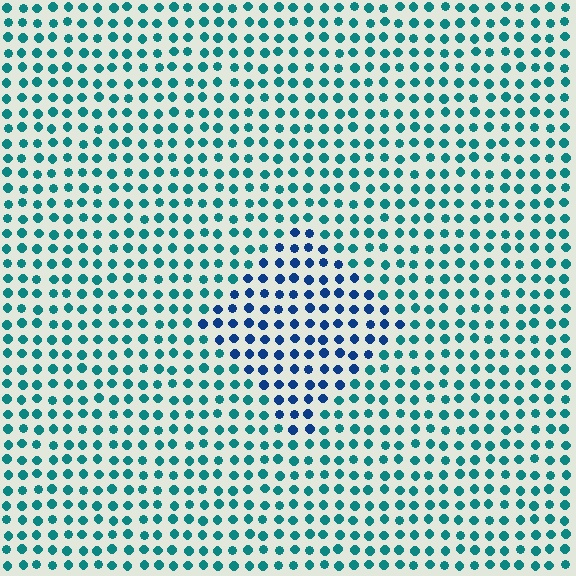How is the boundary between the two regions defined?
The boundary is defined purely by a slight shift in hue (about 39 degrees). Spacing, size, and orientation are identical on both sides.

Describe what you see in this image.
The image is filled with small teal elements in a uniform arrangement. A diamond-shaped region is visible where the elements are tinted to a slightly different hue, forming a subtle color boundary.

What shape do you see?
I see a diamond.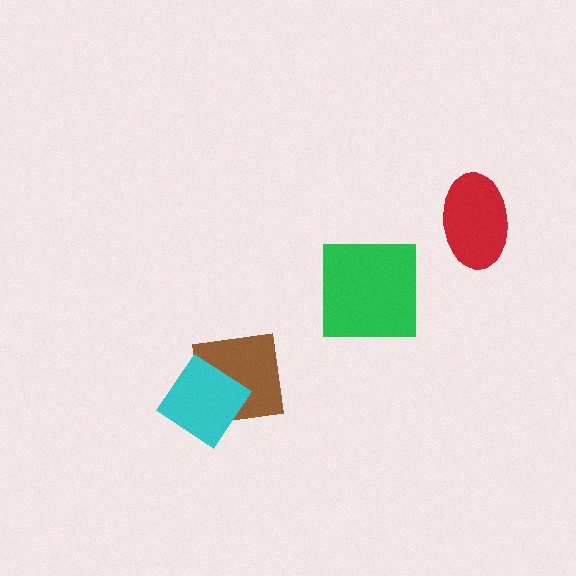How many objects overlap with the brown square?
1 object overlaps with the brown square.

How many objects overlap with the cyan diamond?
1 object overlaps with the cyan diamond.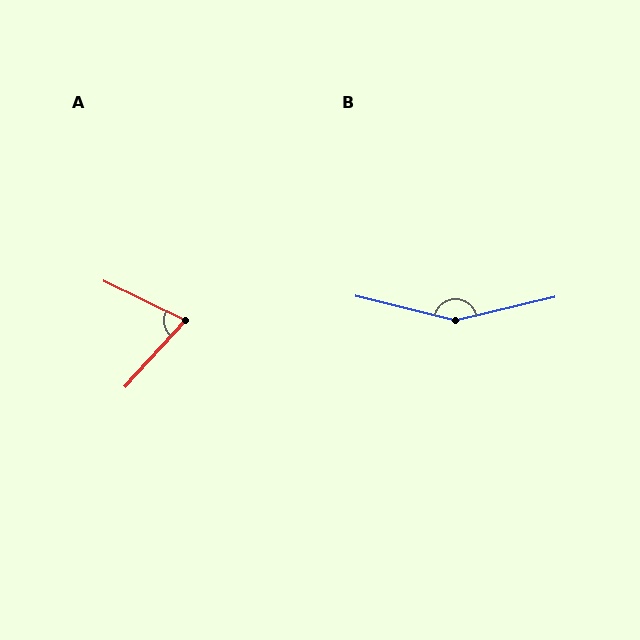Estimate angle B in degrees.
Approximately 153 degrees.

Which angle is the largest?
B, at approximately 153 degrees.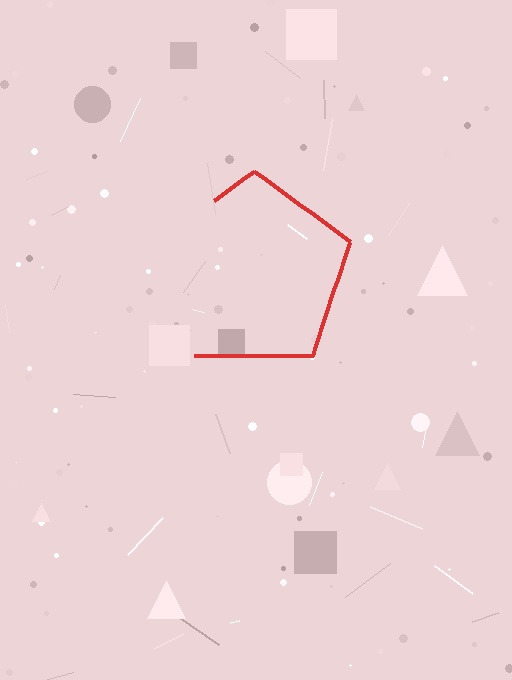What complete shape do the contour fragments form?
The contour fragments form a pentagon.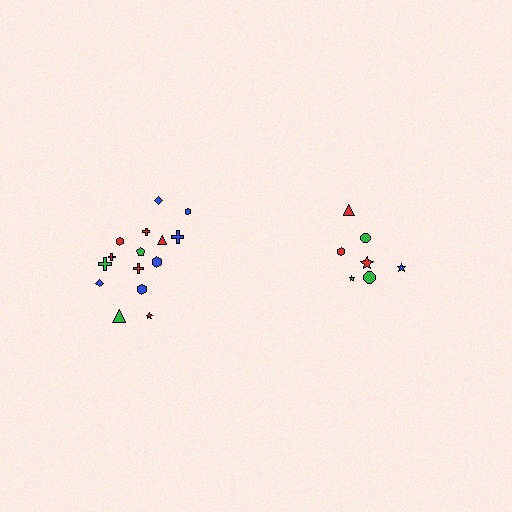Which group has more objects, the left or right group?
The left group.